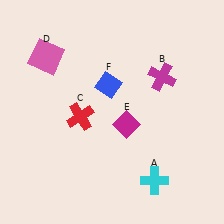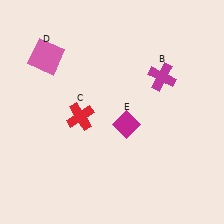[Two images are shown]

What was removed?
The blue diamond (F), the cyan cross (A) were removed in Image 2.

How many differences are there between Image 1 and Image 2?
There are 2 differences between the two images.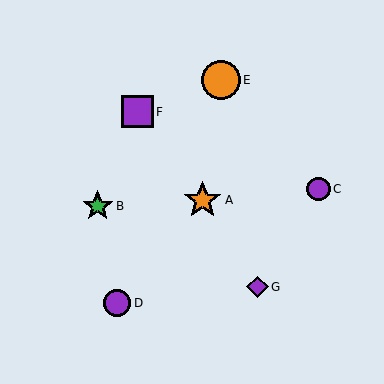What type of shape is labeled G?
Shape G is a purple diamond.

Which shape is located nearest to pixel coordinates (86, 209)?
The green star (labeled B) at (98, 206) is nearest to that location.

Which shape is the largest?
The orange circle (labeled E) is the largest.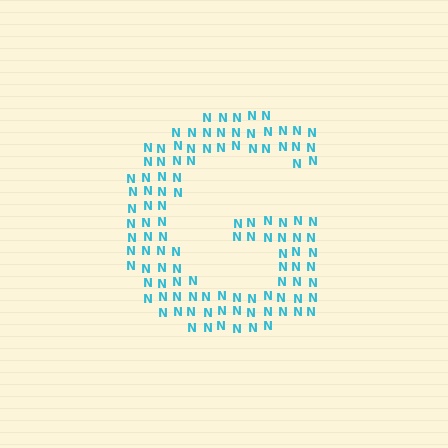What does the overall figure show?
The overall figure shows the letter G.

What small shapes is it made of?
It is made of small letter N's.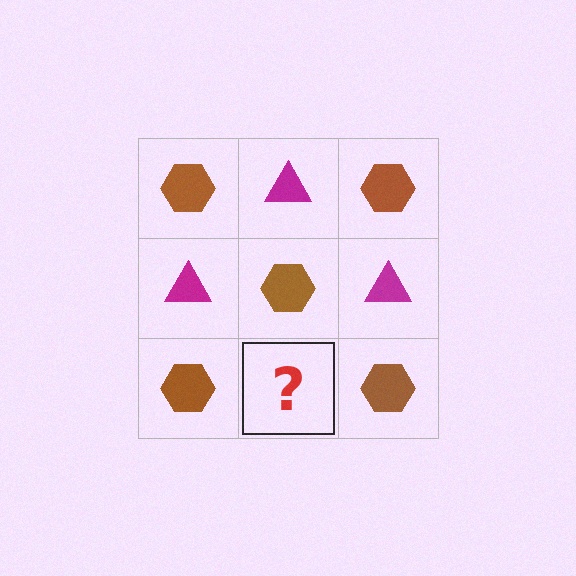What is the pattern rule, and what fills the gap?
The rule is that it alternates brown hexagon and magenta triangle in a checkerboard pattern. The gap should be filled with a magenta triangle.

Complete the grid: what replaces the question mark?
The question mark should be replaced with a magenta triangle.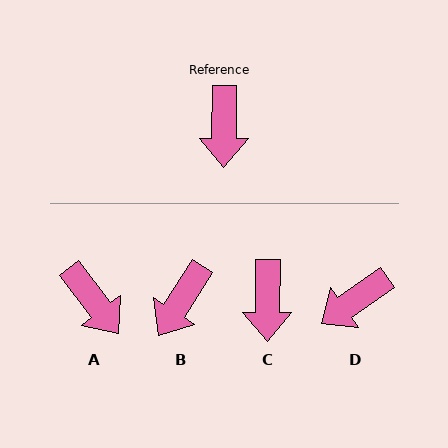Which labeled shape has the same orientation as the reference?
C.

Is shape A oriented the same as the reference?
No, it is off by about 38 degrees.